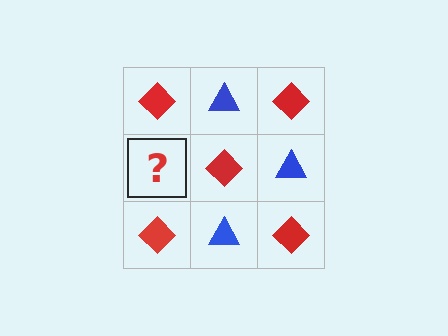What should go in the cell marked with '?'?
The missing cell should contain a blue triangle.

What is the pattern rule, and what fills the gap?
The rule is that it alternates red diamond and blue triangle in a checkerboard pattern. The gap should be filled with a blue triangle.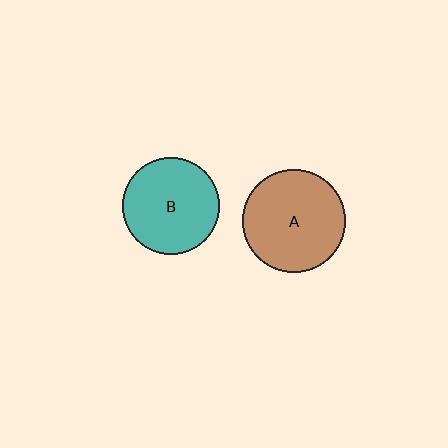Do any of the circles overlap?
No, none of the circles overlap.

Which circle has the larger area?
Circle A (brown).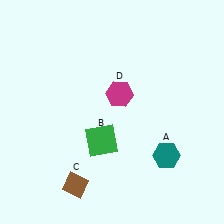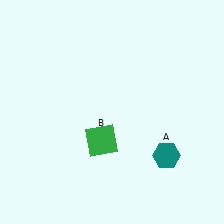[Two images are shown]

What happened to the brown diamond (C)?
The brown diamond (C) was removed in Image 2. It was in the bottom-left area of Image 1.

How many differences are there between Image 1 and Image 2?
There are 2 differences between the two images.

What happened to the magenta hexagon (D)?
The magenta hexagon (D) was removed in Image 2. It was in the top-right area of Image 1.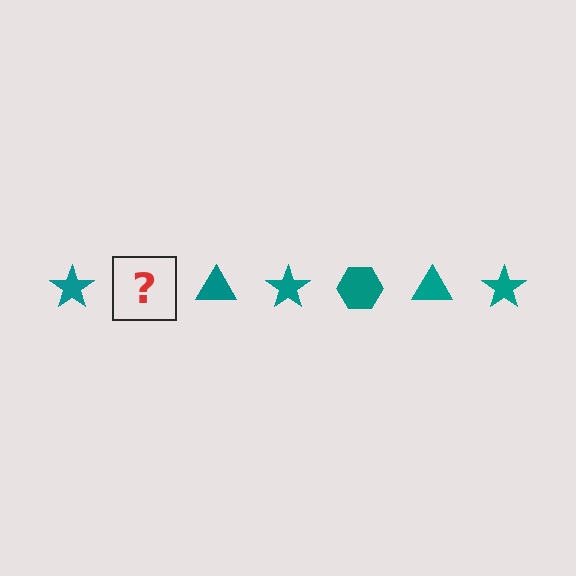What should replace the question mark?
The question mark should be replaced with a teal hexagon.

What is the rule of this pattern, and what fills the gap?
The rule is that the pattern cycles through star, hexagon, triangle shapes in teal. The gap should be filled with a teal hexagon.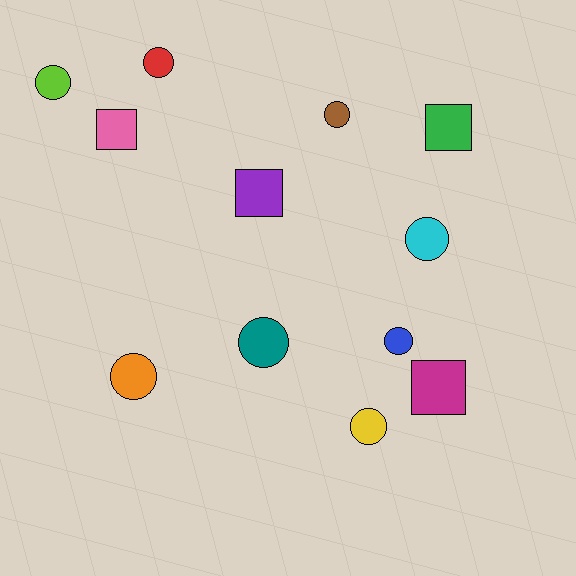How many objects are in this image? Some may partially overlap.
There are 12 objects.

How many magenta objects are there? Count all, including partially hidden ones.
There is 1 magenta object.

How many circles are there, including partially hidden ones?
There are 8 circles.